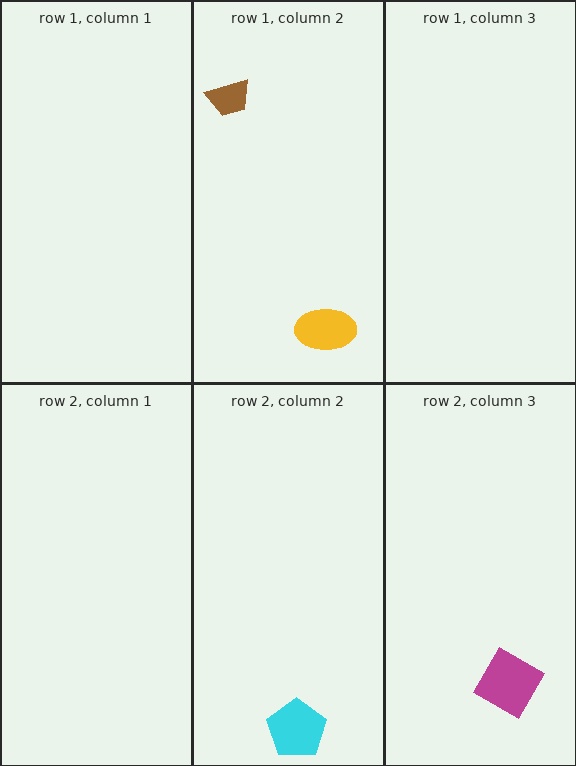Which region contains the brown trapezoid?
The row 1, column 2 region.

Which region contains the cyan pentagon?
The row 2, column 2 region.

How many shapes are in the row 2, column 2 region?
1.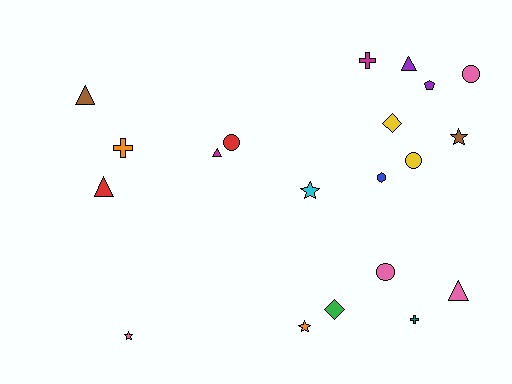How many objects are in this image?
There are 20 objects.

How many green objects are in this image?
There is 1 green object.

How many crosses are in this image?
There are 3 crosses.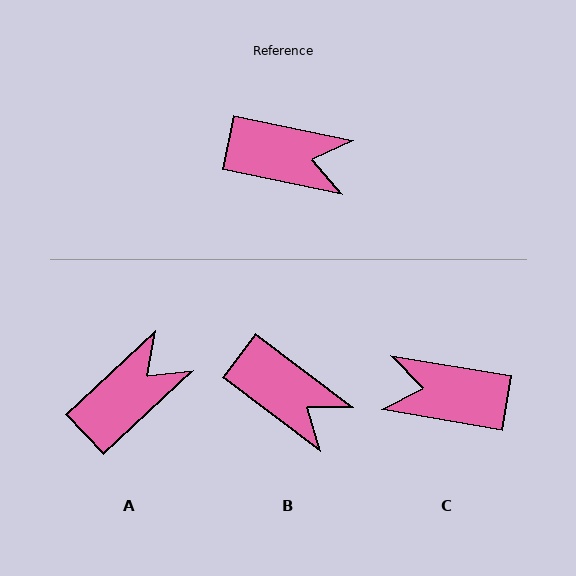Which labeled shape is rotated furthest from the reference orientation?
C, about 178 degrees away.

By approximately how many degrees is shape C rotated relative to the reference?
Approximately 178 degrees clockwise.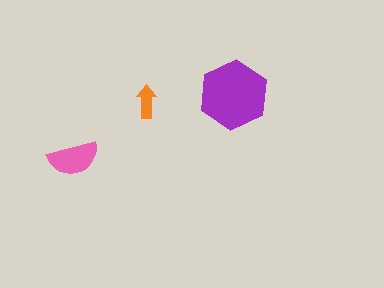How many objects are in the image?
There are 3 objects in the image.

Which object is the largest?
The purple hexagon.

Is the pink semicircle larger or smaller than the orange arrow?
Larger.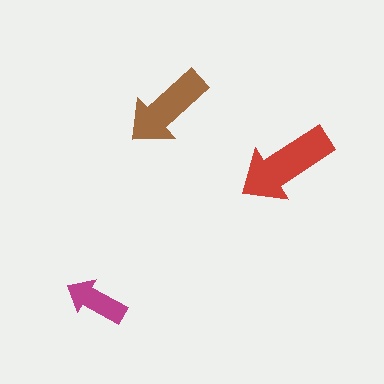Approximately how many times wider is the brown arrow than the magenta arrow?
About 1.5 times wider.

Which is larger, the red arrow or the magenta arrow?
The red one.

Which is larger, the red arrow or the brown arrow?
The red one.